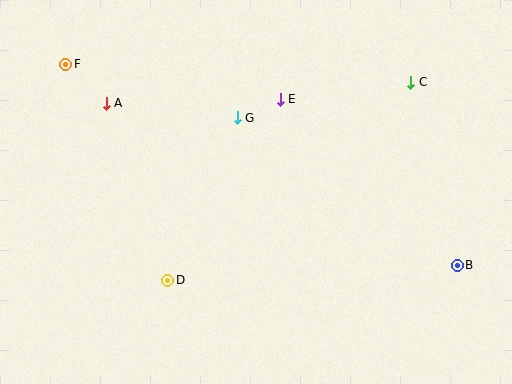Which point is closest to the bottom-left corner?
Point D is closest to the bottom-left corner.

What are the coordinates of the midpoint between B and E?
The midpoint between B and E is at (369, 182).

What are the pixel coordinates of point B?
Point B is at (457, 265).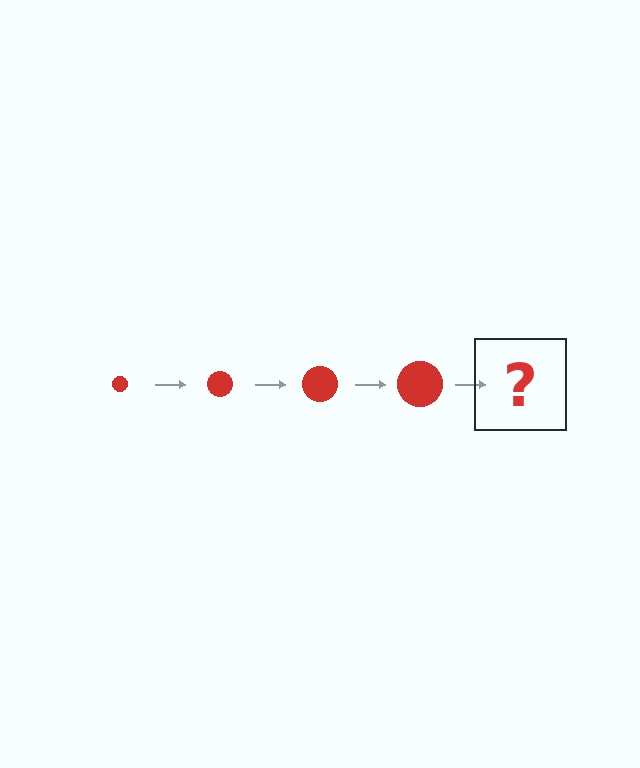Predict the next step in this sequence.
The next step is a red circle, larger than the previous one.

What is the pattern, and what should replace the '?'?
The pattern is that the circle gets progressively larger each step. The '?' should be a red circle, larger than the previous one.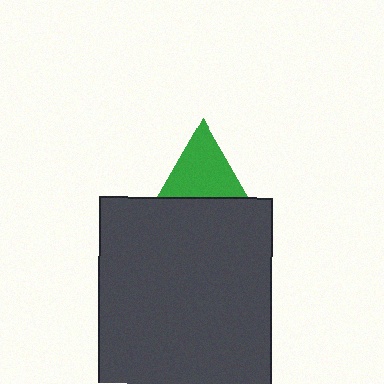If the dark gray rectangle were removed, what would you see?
You would see the complete green triangle.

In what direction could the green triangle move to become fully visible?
The green triangle could move up. That would shift it out from behind the dark gray rectangle entirely.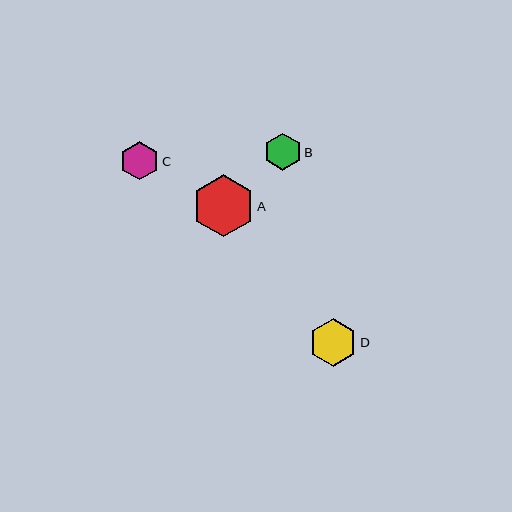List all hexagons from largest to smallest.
From largest to smallest: A, D, C, B.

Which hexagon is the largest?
Hexagon A is the largest with a size of approximately 62 pixels.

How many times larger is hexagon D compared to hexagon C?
Hexagon D is approximately 1.2 times the size of hexagon C.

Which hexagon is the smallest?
Hexagon B is the smallest with a size of approximately 37 pixels.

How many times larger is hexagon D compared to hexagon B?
Hexagon D is approximately 1.3 times the size of hexagon B.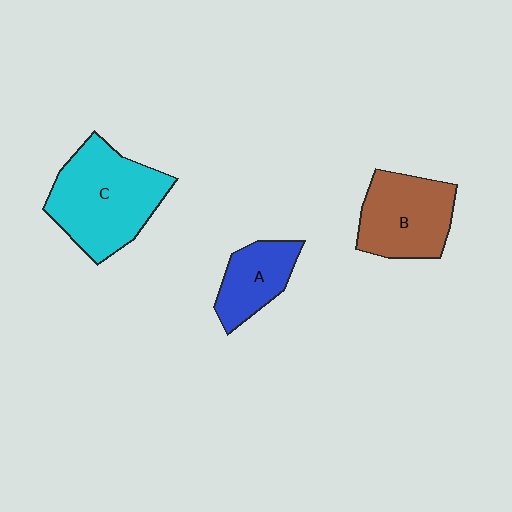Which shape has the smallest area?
Shape A (blue).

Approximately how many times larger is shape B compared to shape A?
Approximately 1.5 times.